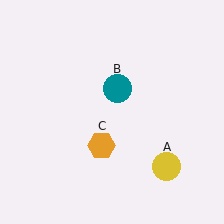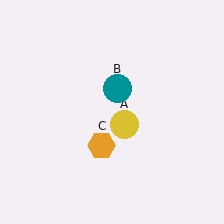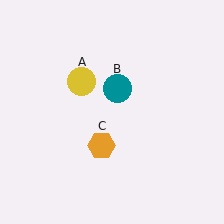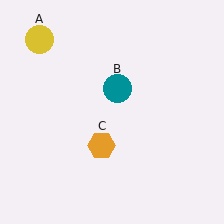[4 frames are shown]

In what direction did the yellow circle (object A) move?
The yellow circle (object A) moved up and to the left.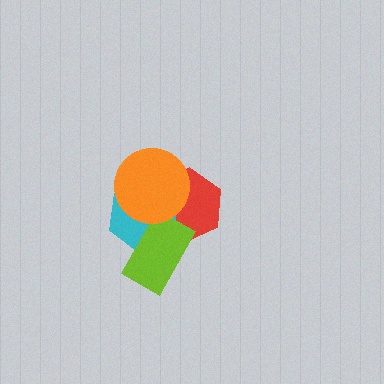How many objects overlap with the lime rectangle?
2 objects overlap with the lime rectangle.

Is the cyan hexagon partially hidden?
Yes, it is partially covered by another shape.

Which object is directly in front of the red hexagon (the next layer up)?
The cyan hexagon is directly in front of the red hexagon.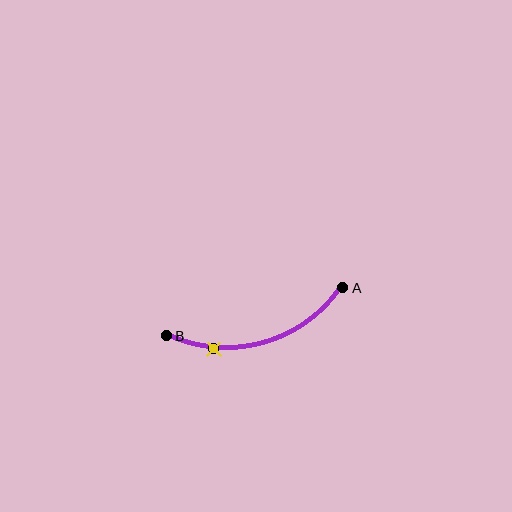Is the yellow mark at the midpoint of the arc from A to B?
No. The yellow mark lies on the arc but is closer to endpoint B. The arc midpoint would be at the point on the curve equidistant along the arc from both A and B.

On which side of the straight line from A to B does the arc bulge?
The arc bulges below the straight line connecting A and B.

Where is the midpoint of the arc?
The arc midpoint is the point on the curve farthest from the straight line joining A and B. It sits below that line.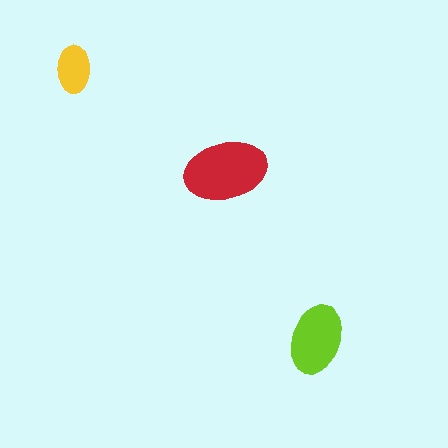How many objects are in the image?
There are 3 objects in the image.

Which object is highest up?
The yellow ellipse is topmost.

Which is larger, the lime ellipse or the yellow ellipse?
The lime one.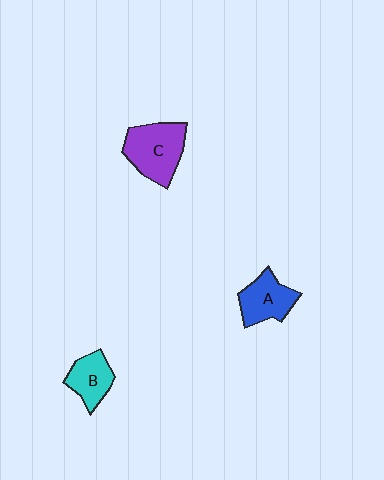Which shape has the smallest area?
Shape B (cyan).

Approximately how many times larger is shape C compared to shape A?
Approximately 1.3 times.